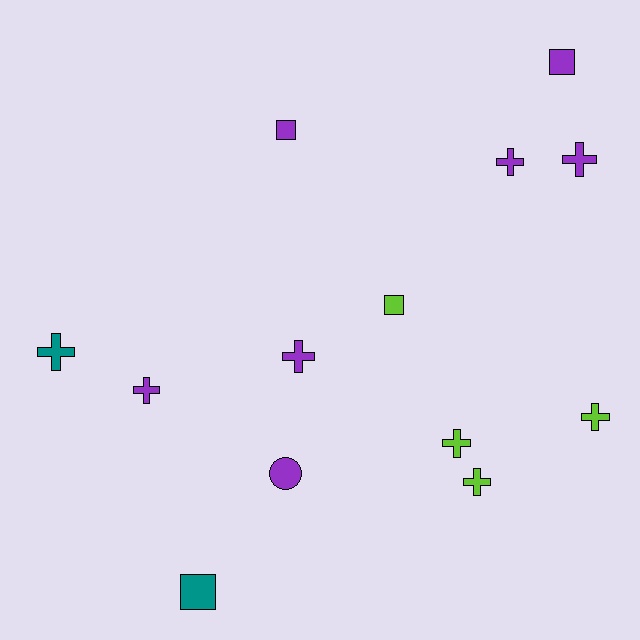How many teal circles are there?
There are no teal circles.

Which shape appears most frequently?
Cross, with 8 objects.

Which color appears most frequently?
Purple, with 7 objects.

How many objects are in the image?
There are 13 objects.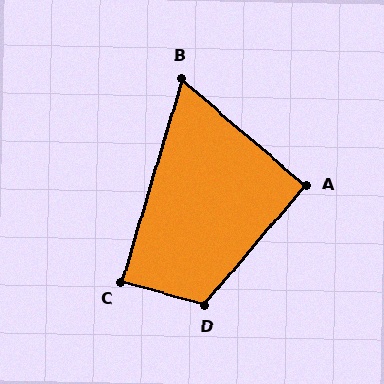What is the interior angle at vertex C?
Approximately 90 degrees (approximately right).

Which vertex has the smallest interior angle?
B, at approximately 66 degrees.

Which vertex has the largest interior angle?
D, at approximately 114 degrees.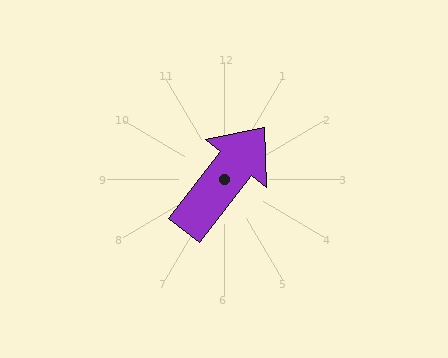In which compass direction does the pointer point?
Northeast.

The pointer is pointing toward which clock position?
Roughly 1 o'clock.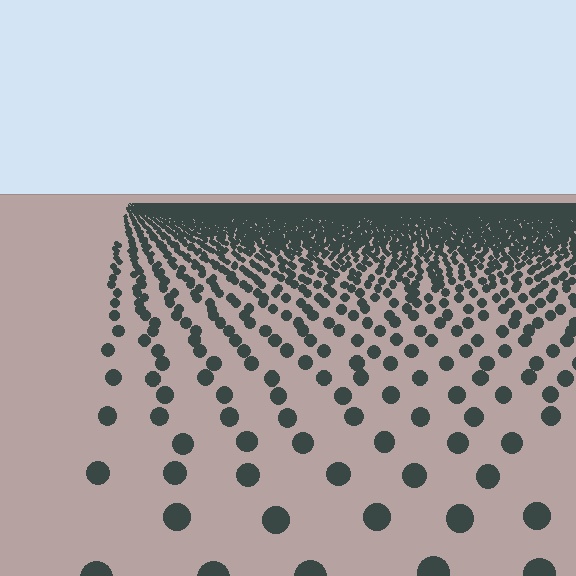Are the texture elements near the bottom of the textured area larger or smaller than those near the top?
Larger. Near the bottom, elements are closer to the viewer and appear at a bigger on-screen size.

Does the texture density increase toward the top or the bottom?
Density increases toward the top.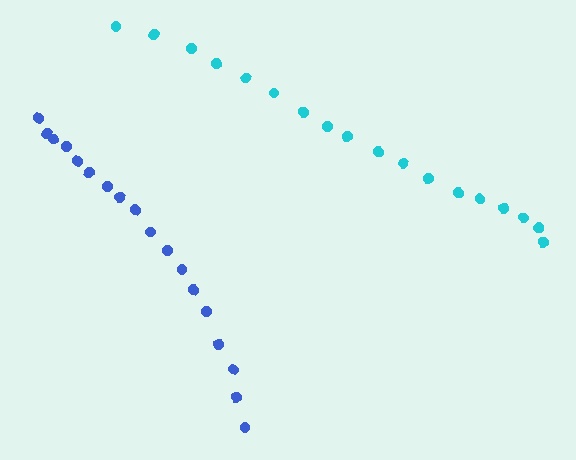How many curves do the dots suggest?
There are 2 distinct paths.